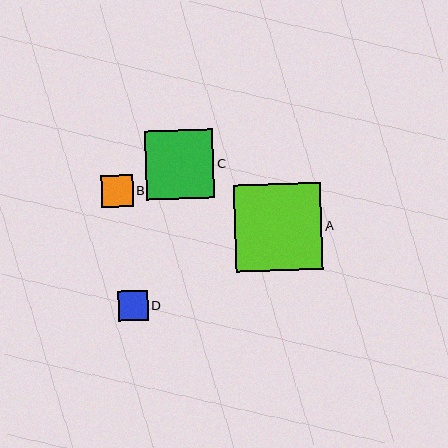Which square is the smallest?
Square D is the smallest with a size of approximately 30 pixels.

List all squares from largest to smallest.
From largest to smallest: A, C, B, D.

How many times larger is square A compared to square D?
Square A is approximately 2.9 times the size of square D.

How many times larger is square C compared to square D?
Square C is approximately 2.3 times the size of square D.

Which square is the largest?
Square A is the largest with a size of approximately 87 pixels.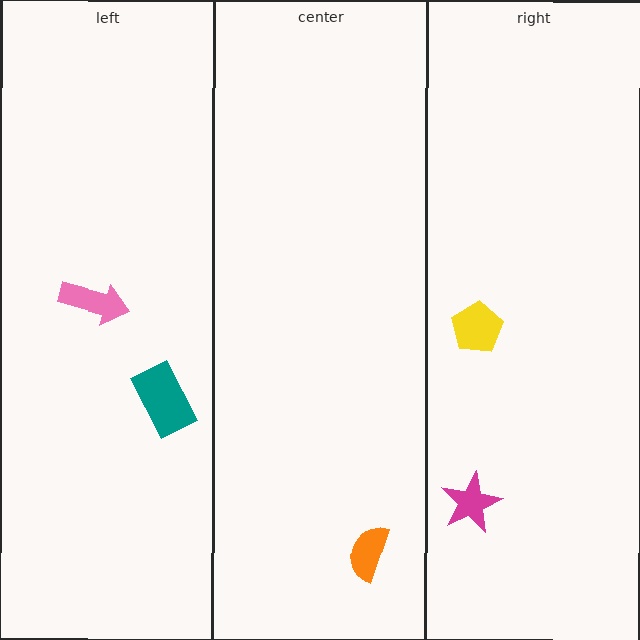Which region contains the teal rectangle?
The left region.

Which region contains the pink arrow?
The left region.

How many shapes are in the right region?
2.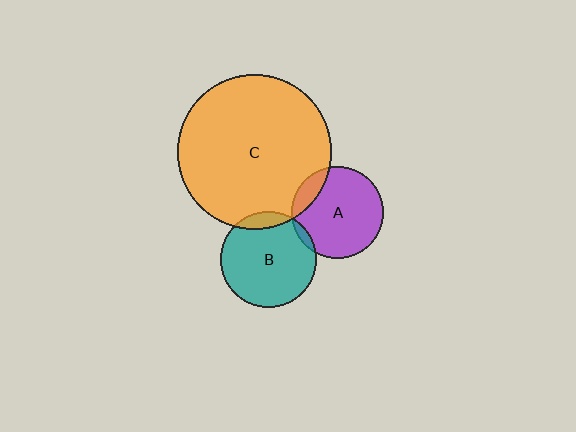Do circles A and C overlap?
Yes.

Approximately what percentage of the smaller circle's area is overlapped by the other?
Approximately 15%.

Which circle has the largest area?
Circle C (orange).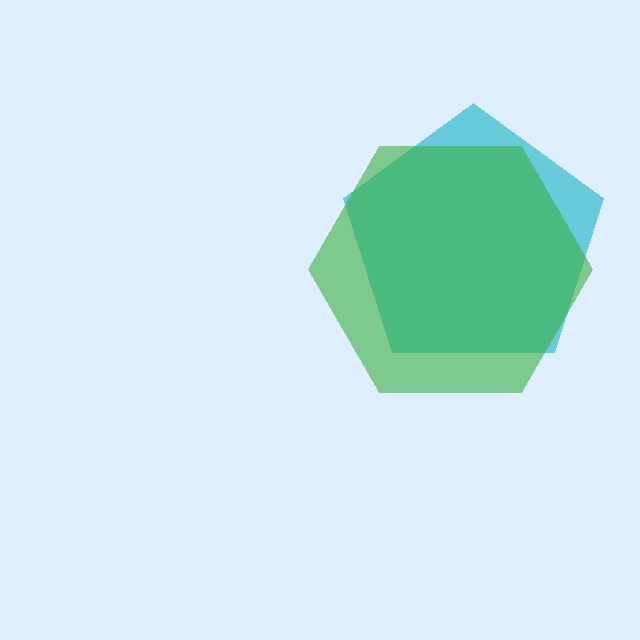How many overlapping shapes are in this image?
There are 2 overlapping shapes in the image.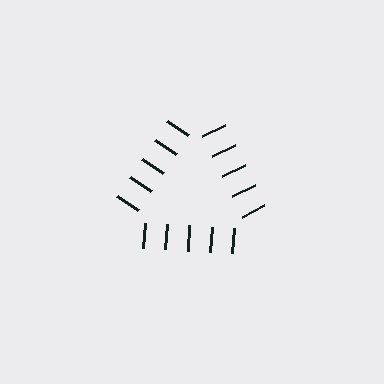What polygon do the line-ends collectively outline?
An illusory triangle — the line segments terminate on its edges but no continuous stroke is drawn.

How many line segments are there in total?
15 — 5 along each of the 3 edges.